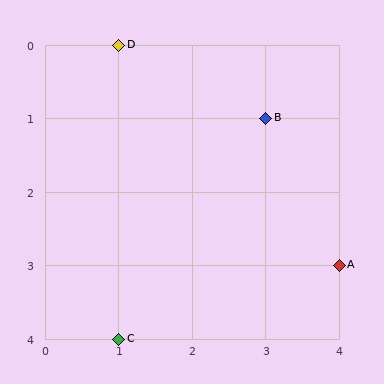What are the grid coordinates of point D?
Point D is at grid coordinates (1, 0).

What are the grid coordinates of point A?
Point A is at grid coordinates (4, 3).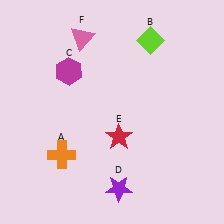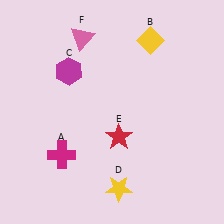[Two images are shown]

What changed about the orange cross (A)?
In Image 1, A is orange. In Image 2, it changed to magenta.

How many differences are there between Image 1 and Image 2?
There are 3 differences between the two images.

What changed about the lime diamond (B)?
In Image 1, B is lime. In Image 2, it changed to yellow.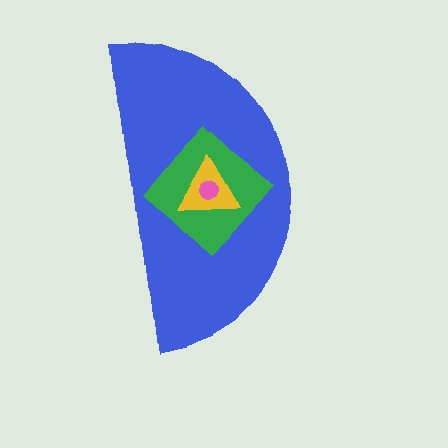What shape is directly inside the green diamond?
The yellow triangle.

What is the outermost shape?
The blue semicircle.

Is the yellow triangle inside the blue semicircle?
Yes.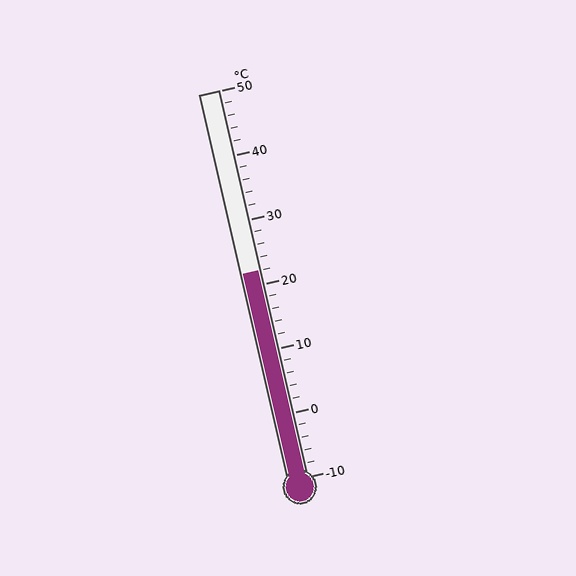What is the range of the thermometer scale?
The thermometer scale ranges from -10°C to 50°C.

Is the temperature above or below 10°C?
The temperature is above 10°C.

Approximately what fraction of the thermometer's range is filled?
The thermometer is filled to approximately 55% of its range.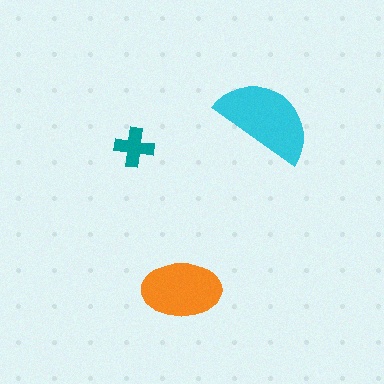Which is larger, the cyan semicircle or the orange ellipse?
The cyan semicircle.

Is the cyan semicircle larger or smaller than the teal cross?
Larger.